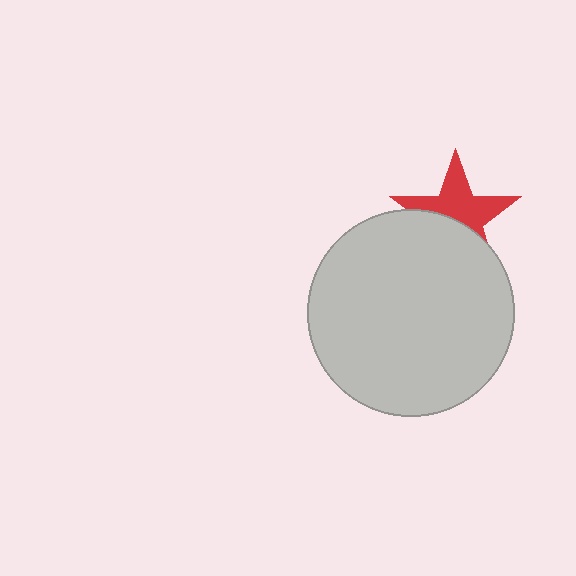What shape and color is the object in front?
The object in front is a light gray circle.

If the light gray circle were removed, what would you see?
You would see the complete red star.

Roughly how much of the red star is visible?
About half of it is visible (roughly 56%).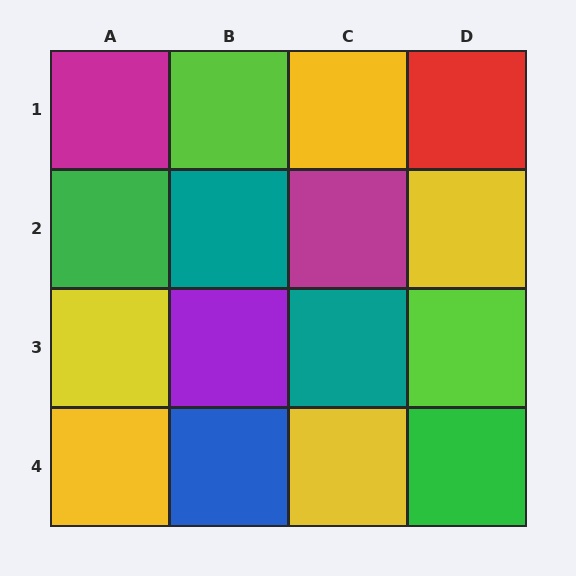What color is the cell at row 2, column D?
Yellow.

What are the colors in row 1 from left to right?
Magenta, lime, yellow, red.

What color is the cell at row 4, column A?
Yellow.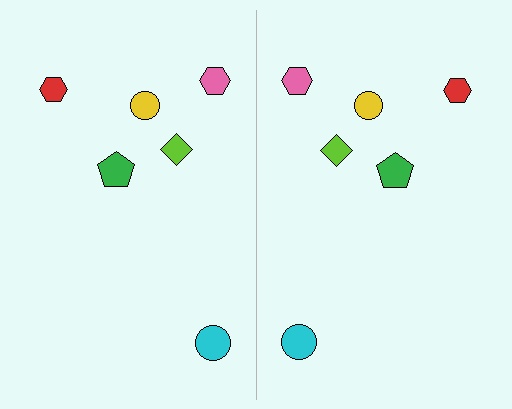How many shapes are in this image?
There are 12 shapes in this image.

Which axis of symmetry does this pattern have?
The pattern has a vertical axis of symmetry running through the center of the image.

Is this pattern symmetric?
Yes, this pattern has bilateral (reflection) symmetry.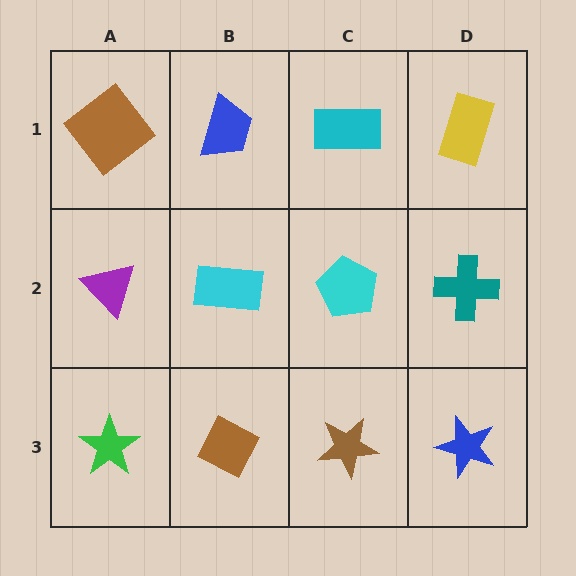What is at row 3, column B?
A brown diamond.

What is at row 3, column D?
A blue star.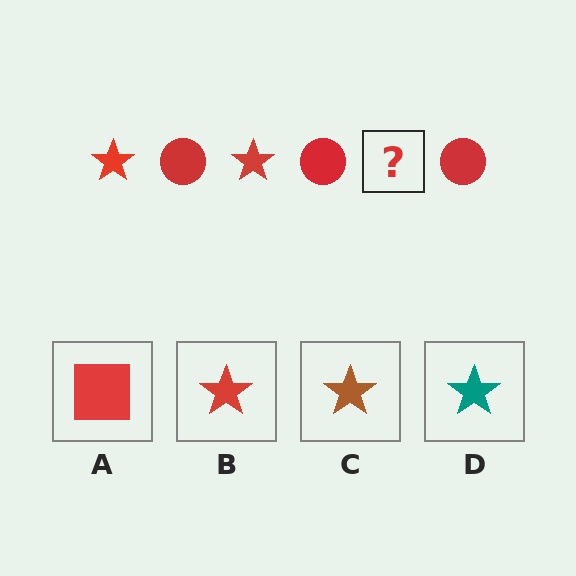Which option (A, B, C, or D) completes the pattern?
B.